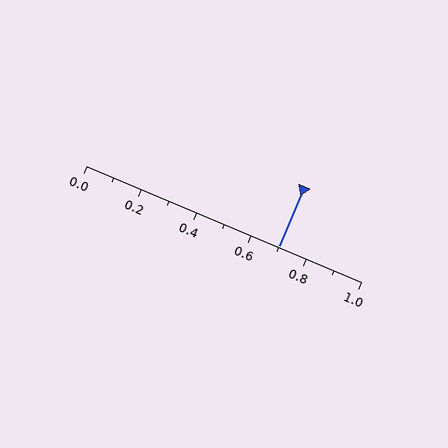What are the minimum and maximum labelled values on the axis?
The axis runs from 0.0 to 1.0.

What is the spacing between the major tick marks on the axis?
The major ticks are spaced 0.2 apart.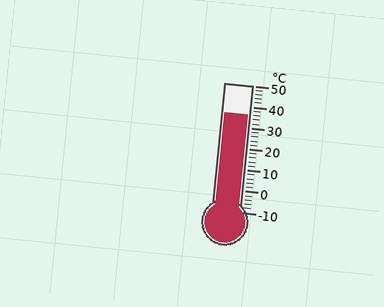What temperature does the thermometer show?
The thermometer shows approximately 36°C.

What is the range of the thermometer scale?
The thermometer scale ranges from -10°C to 50°C.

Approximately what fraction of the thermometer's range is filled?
The thermometer is filled to approximately 75% of its range.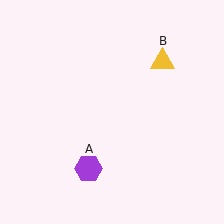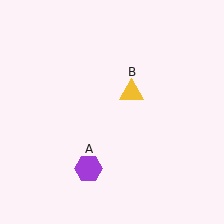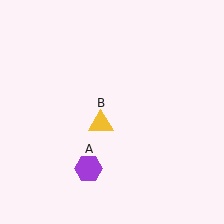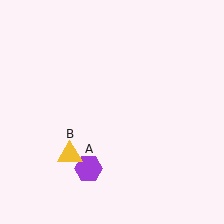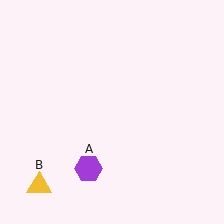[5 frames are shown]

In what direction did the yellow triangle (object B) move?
The yellow triangle (object B) moved down and to the left.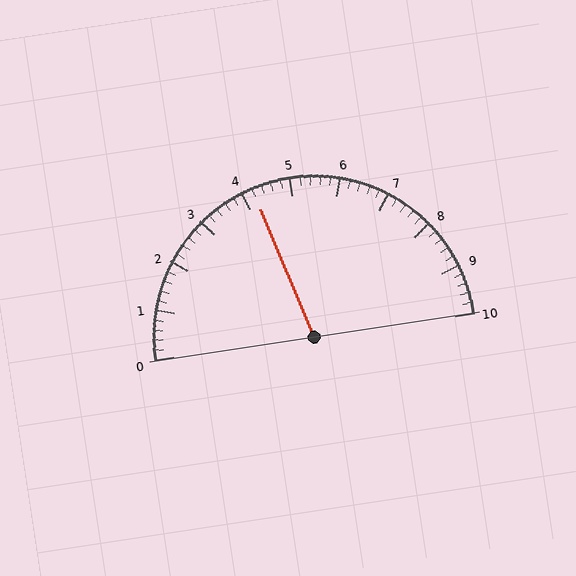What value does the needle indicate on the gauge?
The needle indicates approximately 4.2.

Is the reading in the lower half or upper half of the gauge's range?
The reading is in the lower half of the range (0 to 10).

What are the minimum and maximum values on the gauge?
The gauge ranges from 0 to 10.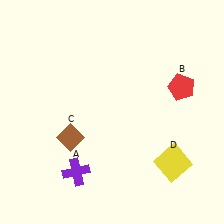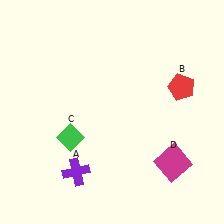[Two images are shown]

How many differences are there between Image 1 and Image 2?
There are 2 differences between the two images.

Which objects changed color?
C changed from brown to green. D changed from yellow to magenta.